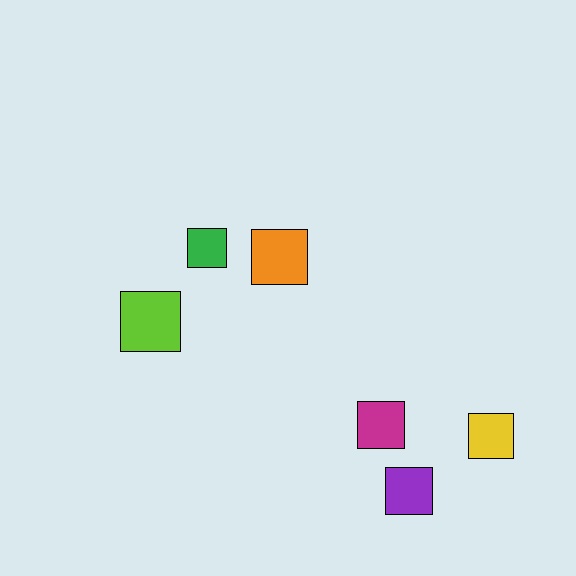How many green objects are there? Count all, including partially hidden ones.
There is 1 green object.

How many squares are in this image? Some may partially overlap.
There are 6 squares.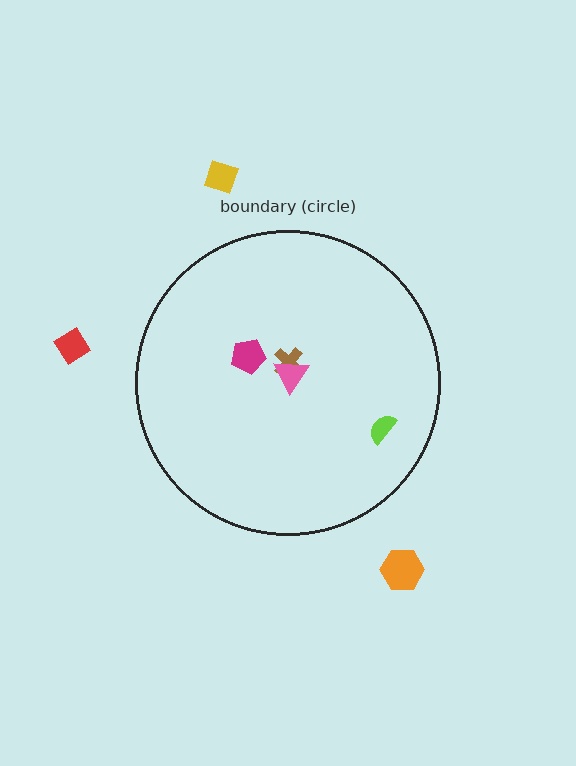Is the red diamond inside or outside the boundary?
Outside.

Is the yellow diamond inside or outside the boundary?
Outside.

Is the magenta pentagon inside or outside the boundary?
Inside.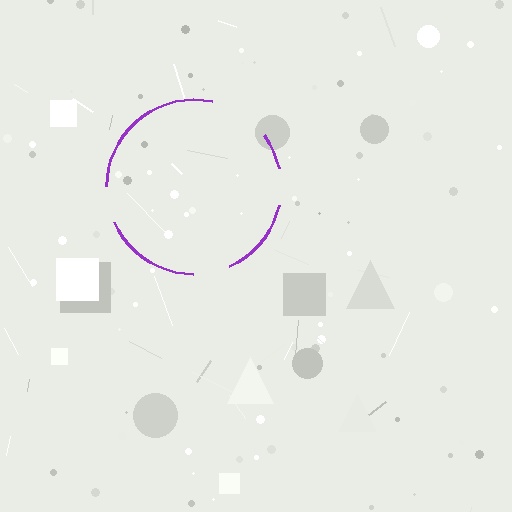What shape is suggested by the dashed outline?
The dashed outline suggests a circle.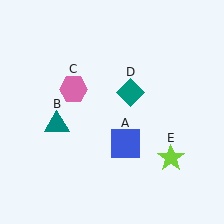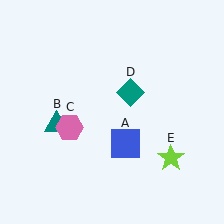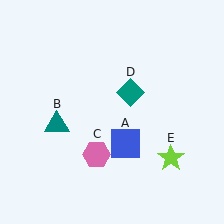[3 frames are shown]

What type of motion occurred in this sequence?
The pink hexagon (object C) rotated counterclockwise around the center of the scene.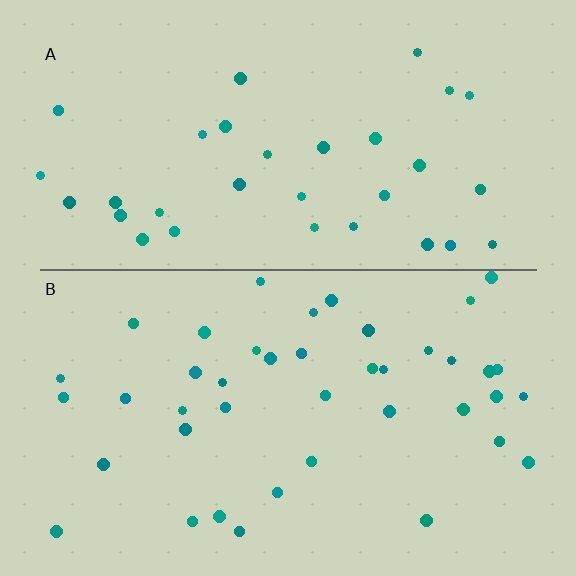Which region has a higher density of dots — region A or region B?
B (the bottom).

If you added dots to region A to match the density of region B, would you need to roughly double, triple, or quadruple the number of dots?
Approximately double.